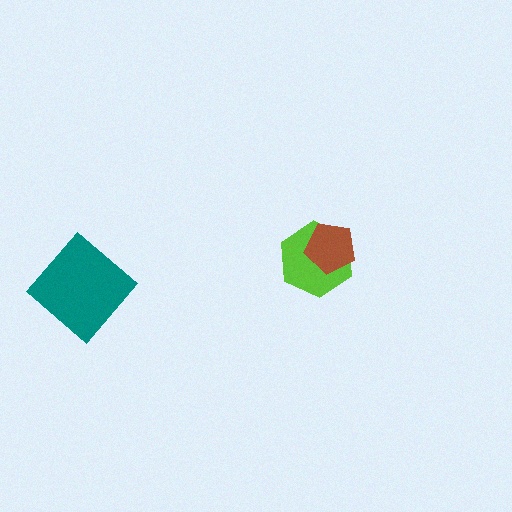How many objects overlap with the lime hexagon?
1 object overlaps with the lime hexagon.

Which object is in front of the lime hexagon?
The brown pentagon is in front of the lime hexagon.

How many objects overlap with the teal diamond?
0 objects overlap with the teal diamond.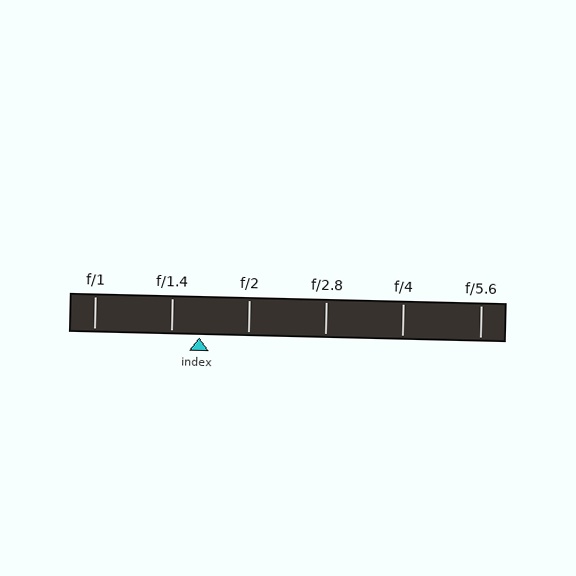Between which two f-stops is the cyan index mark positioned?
The index mark is between f/1.4 and f/2.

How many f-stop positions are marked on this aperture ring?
There are 6 f-stop positions marked.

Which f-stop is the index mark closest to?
The index mark is closest to f/1.4.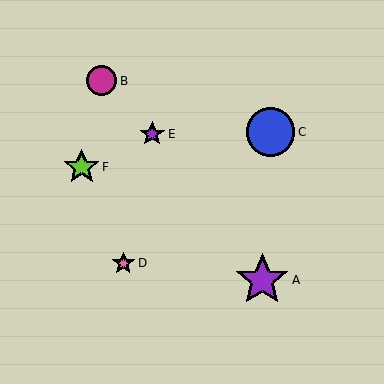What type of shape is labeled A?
Shape A is a purple star.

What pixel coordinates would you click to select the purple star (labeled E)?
Click at (152, 134) to select the purple star E.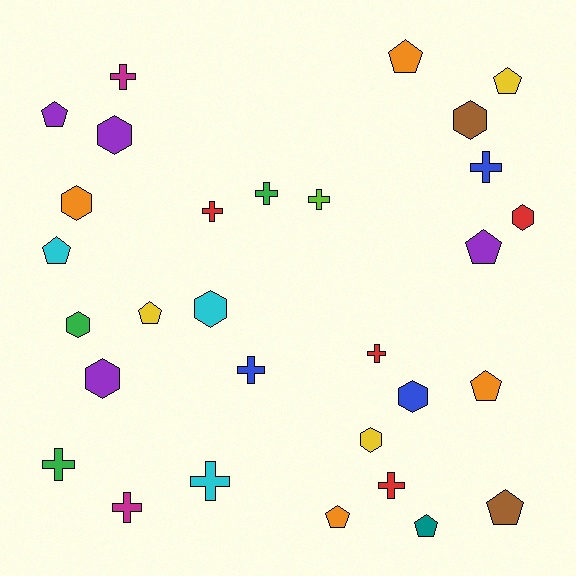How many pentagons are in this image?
There are 10 pentagons.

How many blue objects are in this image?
There are 3 blue objects.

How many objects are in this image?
There are 30 objects.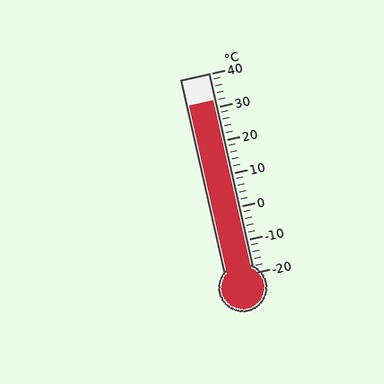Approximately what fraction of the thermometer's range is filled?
The thermometer is filled to approximately 85% of its range.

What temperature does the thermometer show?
The thermometer shows approximately 32°C.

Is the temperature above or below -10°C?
The temperature is above -10°C.